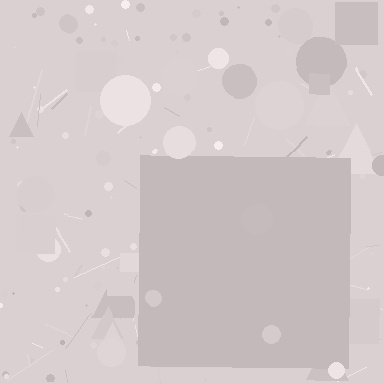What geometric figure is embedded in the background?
A square is embedded in the background.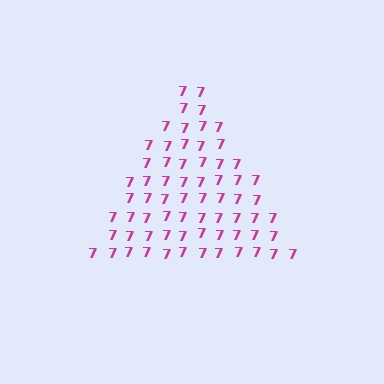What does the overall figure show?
The overall figure shows a triangle.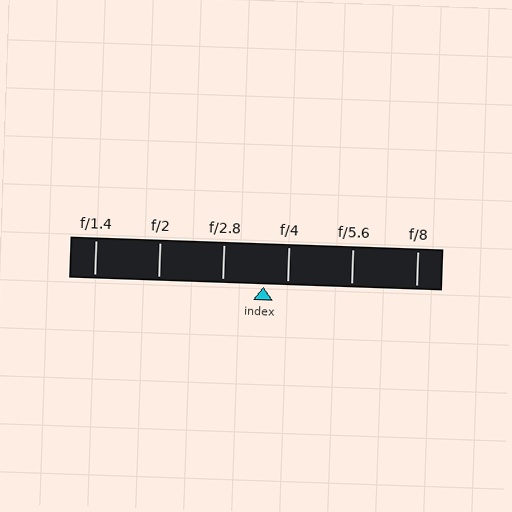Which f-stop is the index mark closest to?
The index mark is closest to f/4.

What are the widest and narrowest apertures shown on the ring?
The widest aperture shown is f/1.4 and the narrowest is f/8.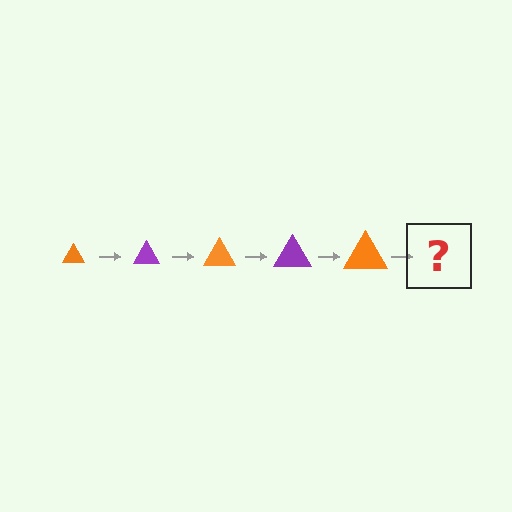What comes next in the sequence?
The next element should be a purple triangle, larger than the previous one.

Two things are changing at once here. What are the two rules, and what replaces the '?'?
The two rules are that the triangle grows larger each step and the color cycles through orange and purple. The '?' should be a purple triangle, larger than the previous one.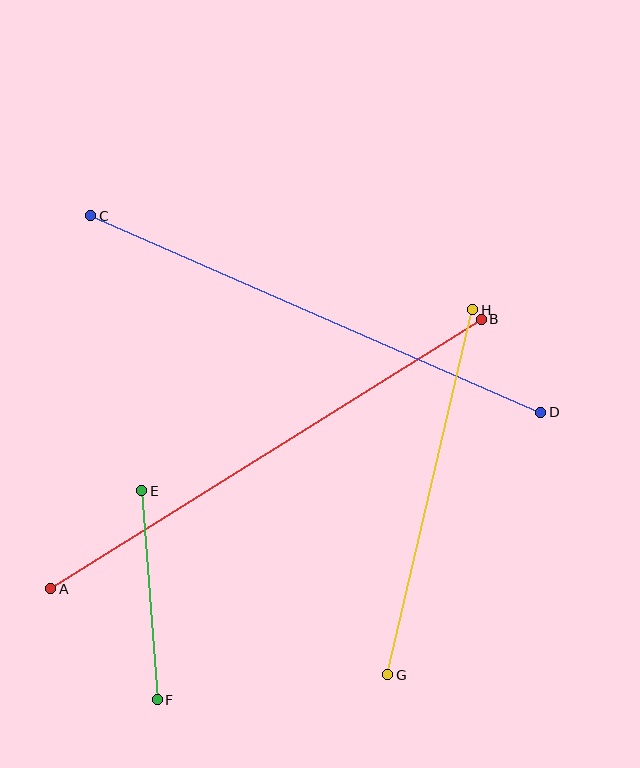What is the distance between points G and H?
The distance is approximately 375 pixels.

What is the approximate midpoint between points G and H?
The midpoint is at approximately (430, 492) pixels.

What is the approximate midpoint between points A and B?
The midpoint is at approximately (266, 454) pixels.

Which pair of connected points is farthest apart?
Points A and B are farthest apart.